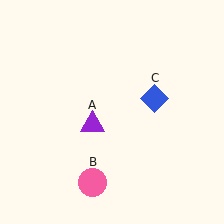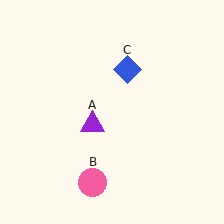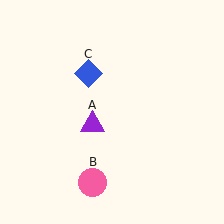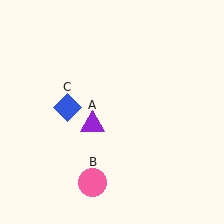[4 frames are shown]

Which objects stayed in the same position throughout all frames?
Purple triangle (object A) and pink circle (object B) remained stationary.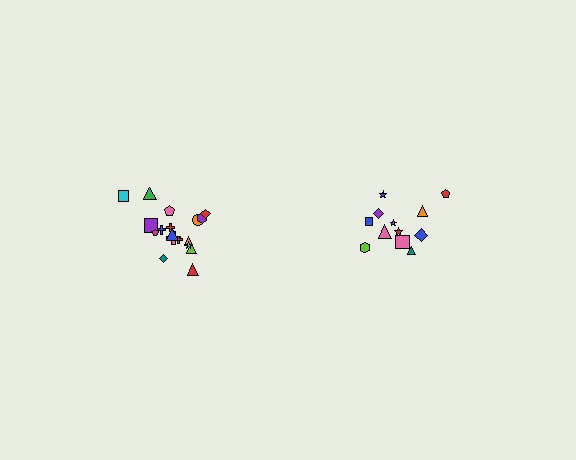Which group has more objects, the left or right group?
The left group.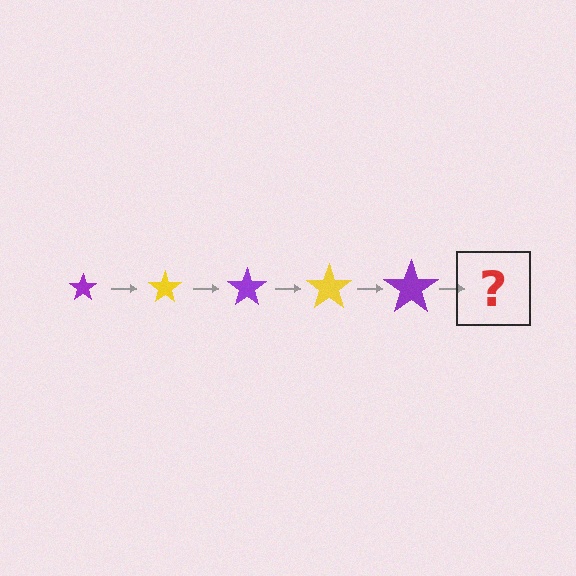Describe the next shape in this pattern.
It should be a yellow star, larger than the previous one.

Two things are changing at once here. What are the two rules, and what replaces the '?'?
The two rules are that the star grows larger each step and the color cycles through purple and yellow. The '?' should be a yellow star, larger than the previous one.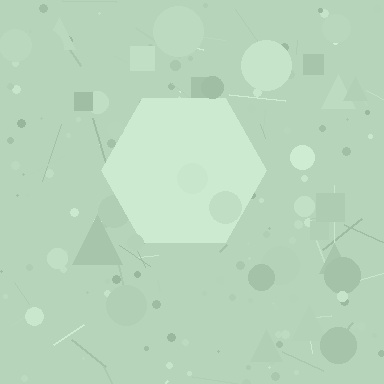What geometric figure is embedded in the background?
A hexagon is embedded in the background.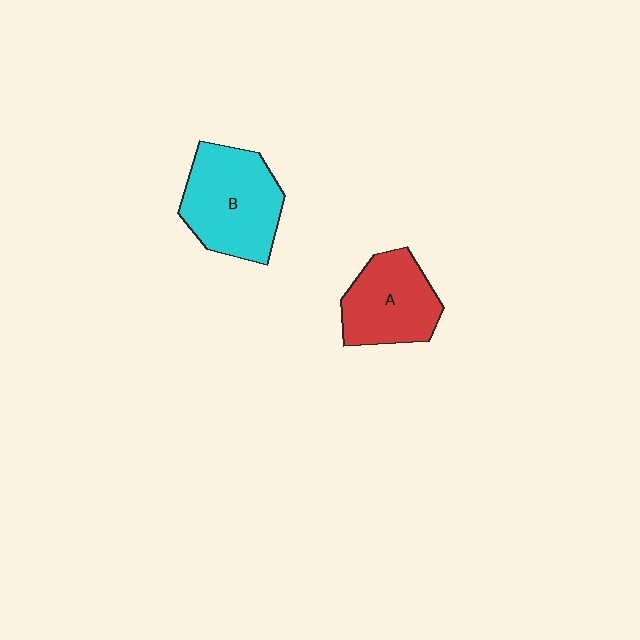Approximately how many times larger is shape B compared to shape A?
Approximately 1.2 times.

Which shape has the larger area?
Shape B (cyan).